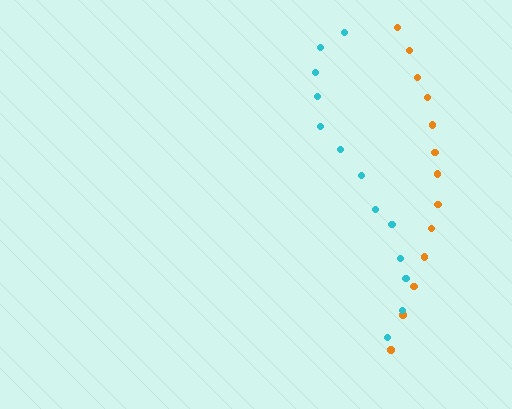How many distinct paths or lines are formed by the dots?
There are 2 distinct paths.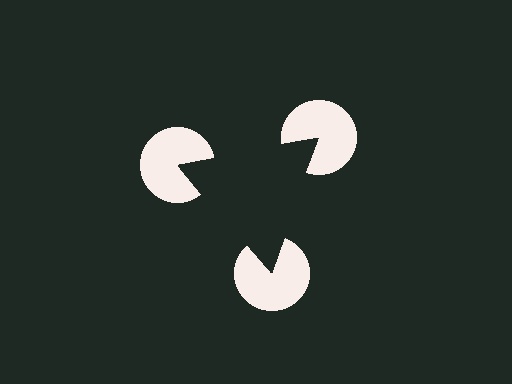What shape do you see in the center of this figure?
An illusory triangle — its edges are inferred from the aligned wedge cuts in the pac-man discs, not physically drawn.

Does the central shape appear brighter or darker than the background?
It typically appears slightly darker than the background, even though no actual brightness change is drawn.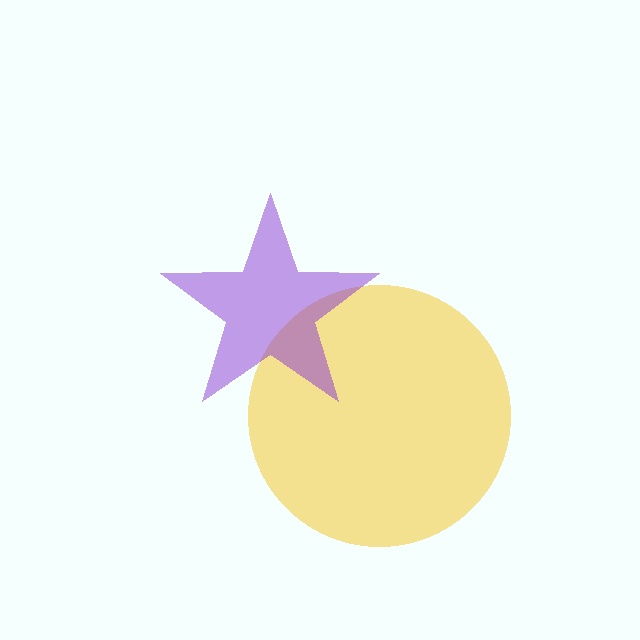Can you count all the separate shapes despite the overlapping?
Yes, there are 2 separate shapes.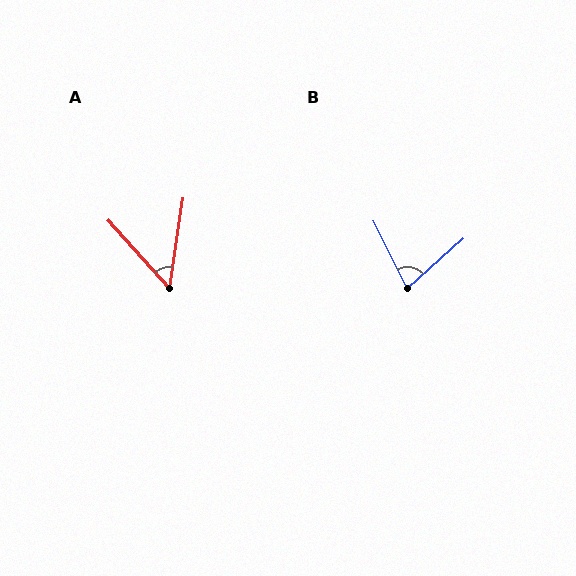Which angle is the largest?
B, at approximately 75 degrees.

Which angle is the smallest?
A, at approximately 50 degrees.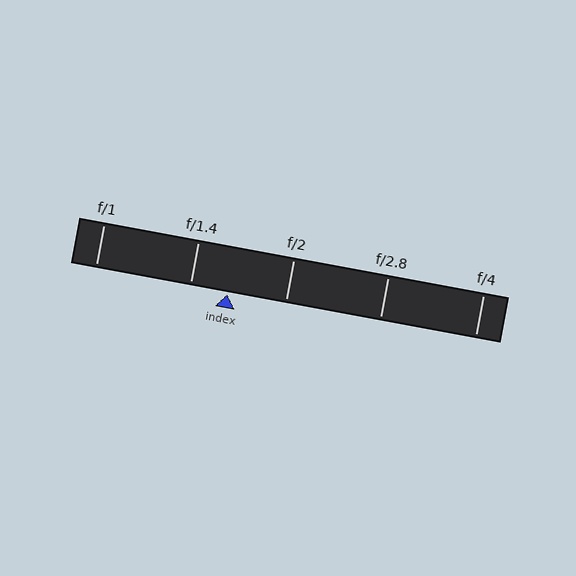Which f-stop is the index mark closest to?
The index mark is closest to f/1.4.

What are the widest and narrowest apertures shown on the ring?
The widest aperture shown is f/1 and the narrowest is f/4.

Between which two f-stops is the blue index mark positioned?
The index mark is between f/1.4 and f/2.